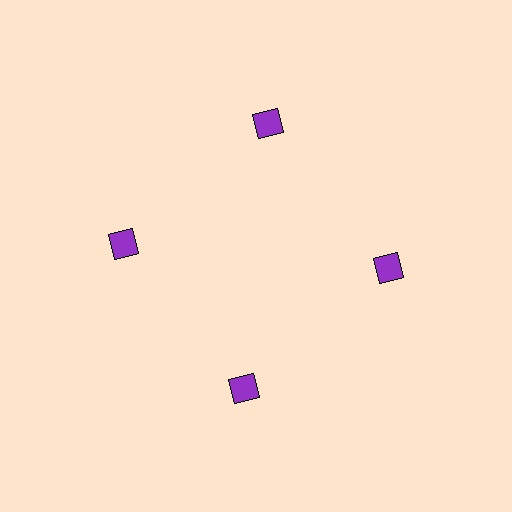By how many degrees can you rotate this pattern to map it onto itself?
The pattern maps onto itself every 90 degrees of rotation.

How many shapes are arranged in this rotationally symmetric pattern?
There are 4 shapes, arranged in 4 groups of 1.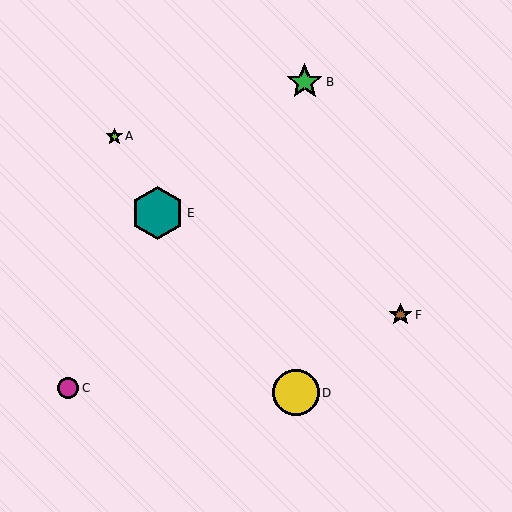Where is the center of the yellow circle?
The center of the yellow circle is at (296, 393).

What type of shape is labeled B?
Shape B is a green star.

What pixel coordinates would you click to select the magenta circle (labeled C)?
Click at (68, 388) to select the magenta circle C.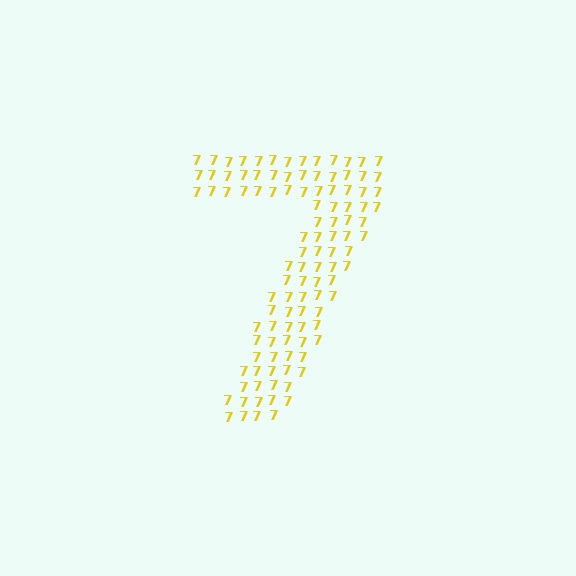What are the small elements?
The small elements are digit 7's.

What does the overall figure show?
The overall figure shows the digit 7.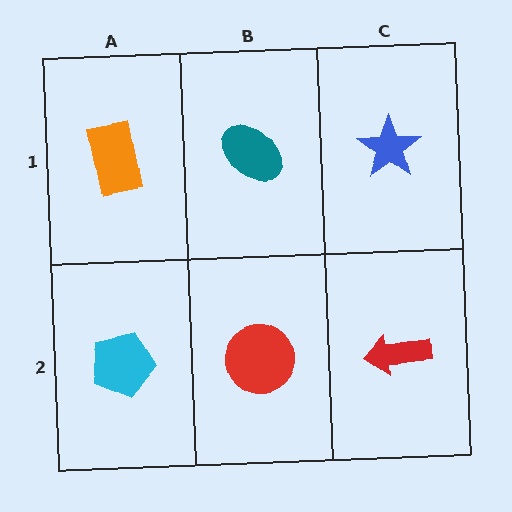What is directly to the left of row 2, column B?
A cyan pentagon.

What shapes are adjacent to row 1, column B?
A red circle (row 2, column B), an orange rectangle (row 1, column A), a blue star (row 1, column C).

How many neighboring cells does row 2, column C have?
2.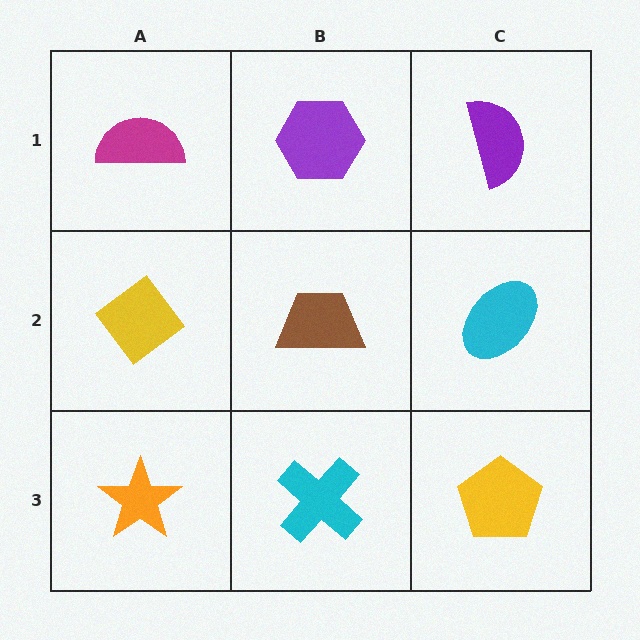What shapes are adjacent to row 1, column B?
A brown trapezoid (row 2, column B), a magenta semicircle (row 1, column A), a purple semicircle (row 1, column C).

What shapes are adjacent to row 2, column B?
A purple hexagon (row 1, column B), a cyan cross (row 3, column B), a yellow diamond (row 2, column A), a cyan ellipse (row 2, column C).